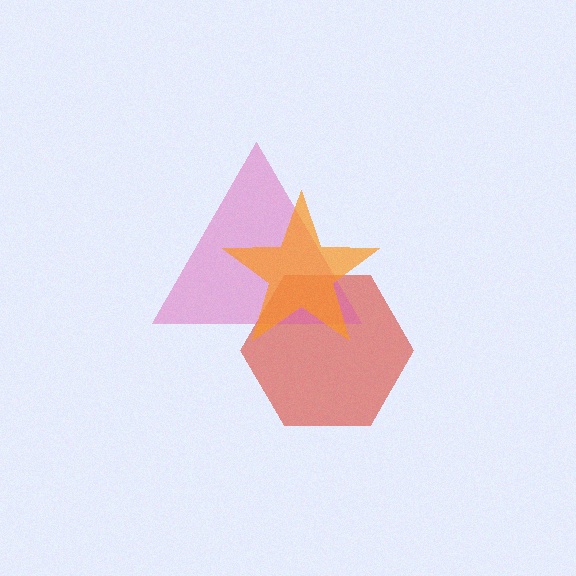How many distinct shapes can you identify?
There are 3 distinct shapes: a red hexagon, a pink triangle, an orange star.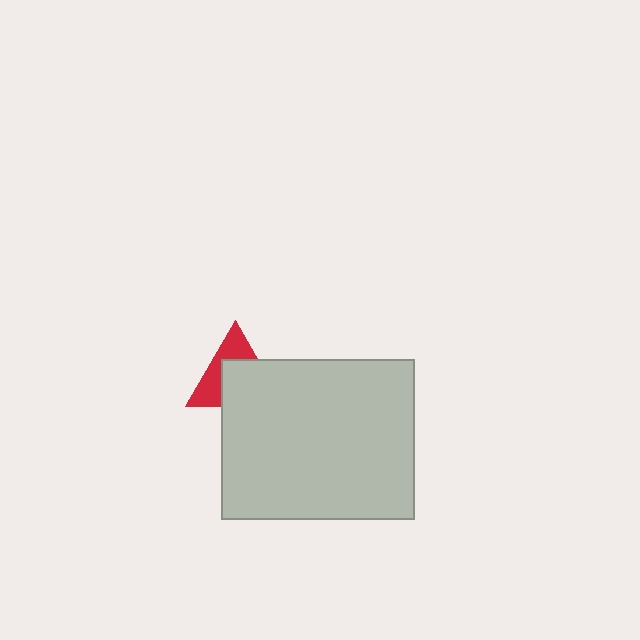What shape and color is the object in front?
The object in front is a light gray rectangle.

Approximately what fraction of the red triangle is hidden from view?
Roughly 54% of the red triangle is hidden behind the light gray rectangle.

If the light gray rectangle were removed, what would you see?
You would see the complete red triangle.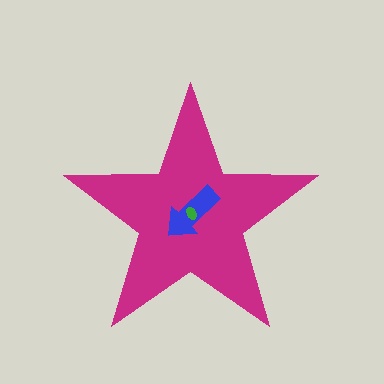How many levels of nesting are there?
3.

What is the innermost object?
The green ellipse.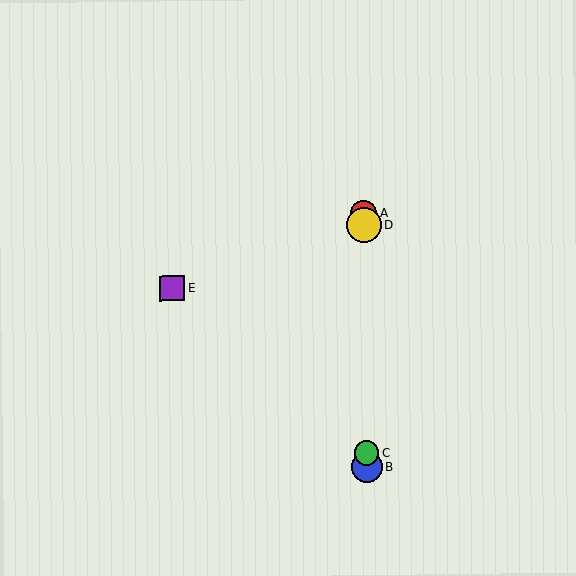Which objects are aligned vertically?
Objects A, B, C, D are aligned vertically.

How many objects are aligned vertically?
4 objects (A, B, C, D) are aligned vertically.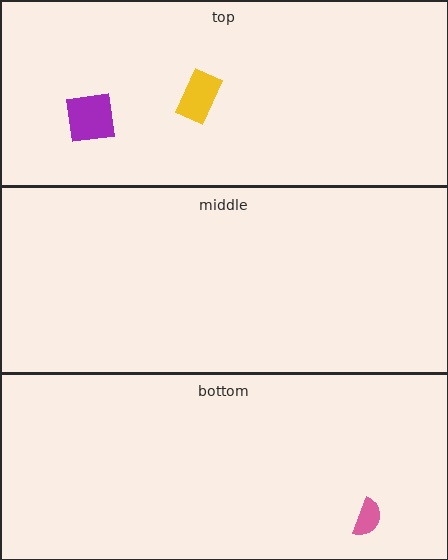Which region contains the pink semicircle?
The bottom region.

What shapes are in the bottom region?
The pink semicircle.